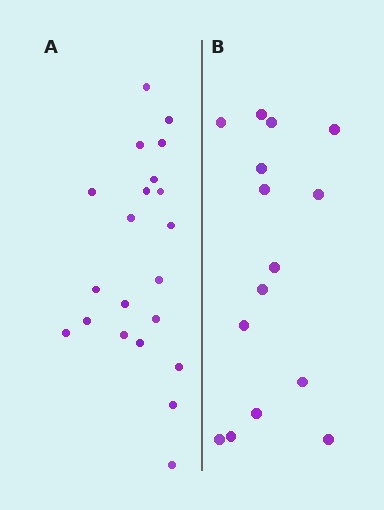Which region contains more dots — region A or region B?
Region A (the left region) has more dots.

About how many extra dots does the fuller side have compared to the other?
Region A has about 6 more dots than region B.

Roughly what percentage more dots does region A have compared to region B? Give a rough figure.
About 40% more.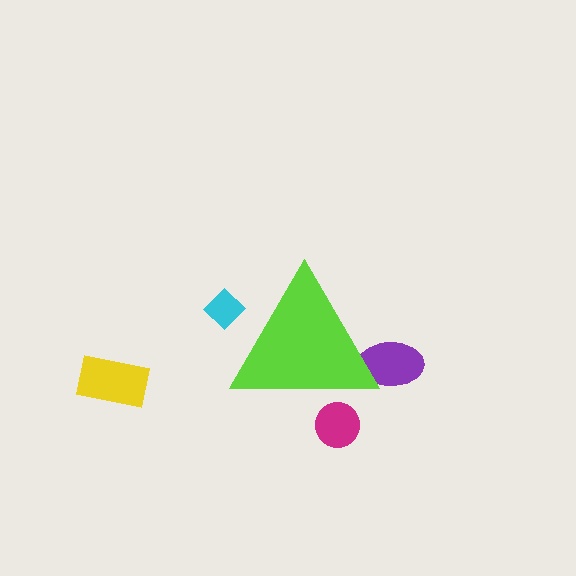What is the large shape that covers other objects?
A lime triangle.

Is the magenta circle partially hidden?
Yes, the magenta circle is partially hidden behind the lime triangle.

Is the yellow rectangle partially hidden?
No, the yellow rectangle is fully visible.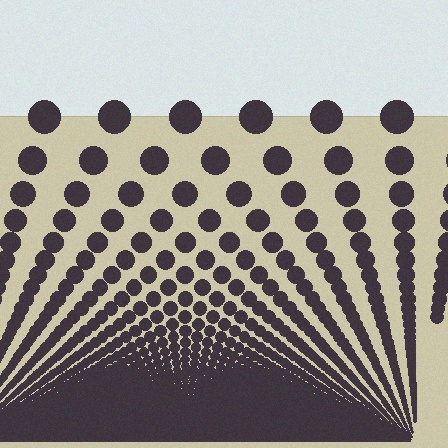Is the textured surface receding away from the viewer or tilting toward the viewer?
The surface appears to tilt toward the viewer. Texture elements get larger and sparser toward the top.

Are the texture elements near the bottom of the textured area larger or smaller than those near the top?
Smaller. The gradient is inverted — elements near the bottom are smaller and denser.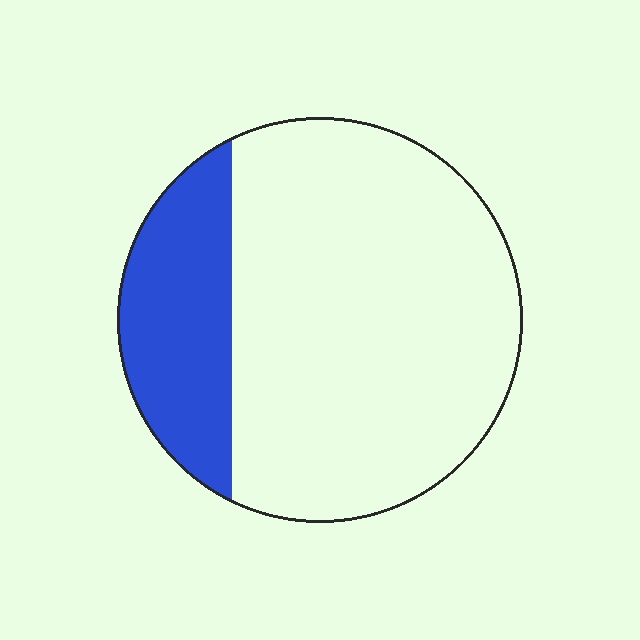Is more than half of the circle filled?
No.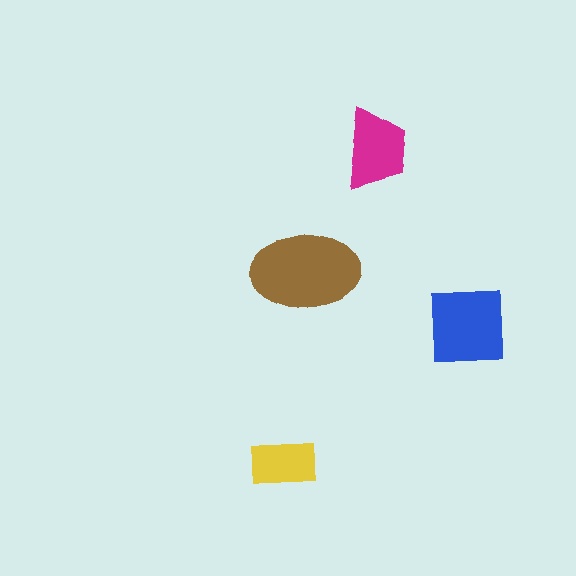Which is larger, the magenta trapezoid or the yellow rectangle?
The magenta trapezoid.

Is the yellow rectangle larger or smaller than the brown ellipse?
Smaller.